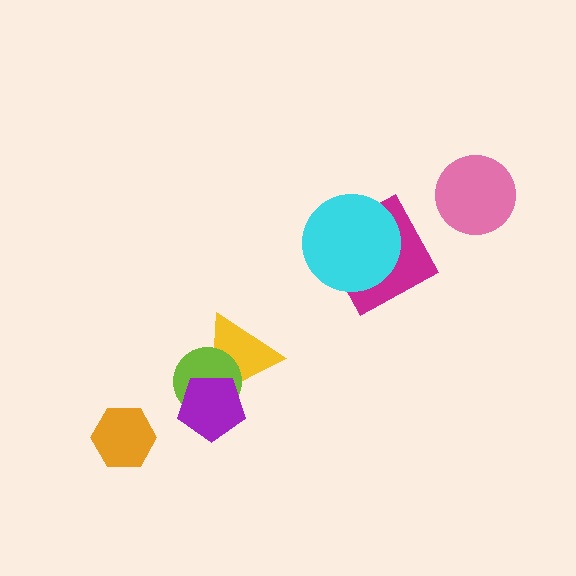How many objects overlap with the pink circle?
0 objects overlap with the pink circle.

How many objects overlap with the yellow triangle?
2 objects overlap with the yellow triangle.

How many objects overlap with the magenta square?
1 object overlaps with the magenta square.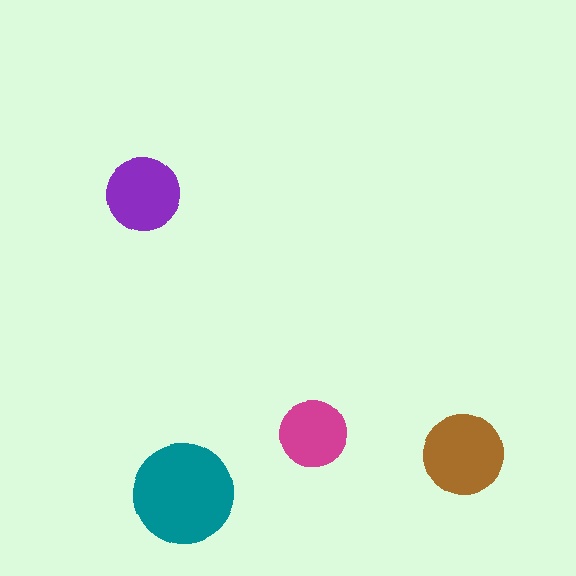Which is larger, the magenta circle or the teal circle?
The teal one.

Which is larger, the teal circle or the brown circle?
The teal one.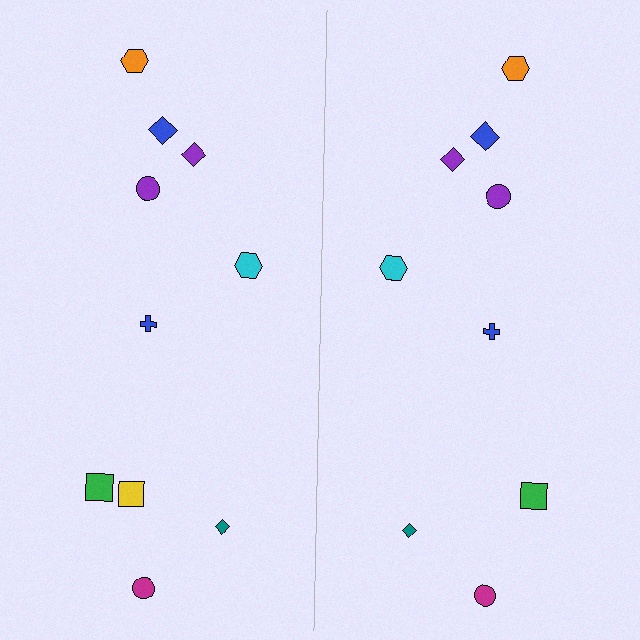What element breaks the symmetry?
A yellow square is missing from the right side.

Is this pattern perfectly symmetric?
No, the pattern is not perfectly symmetric. A yellow square is missing from the right side.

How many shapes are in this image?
There are 19 shapes in this image.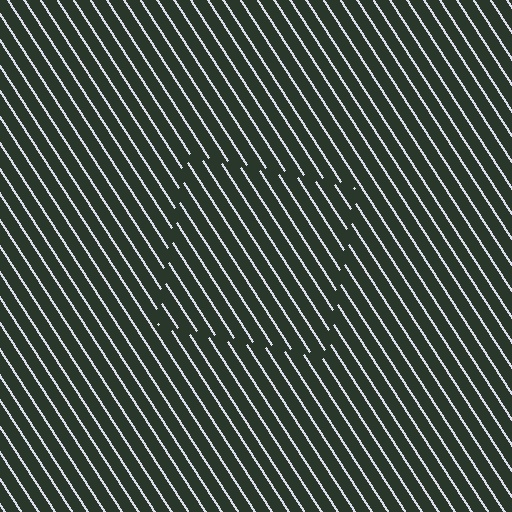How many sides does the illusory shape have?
4 sides — the line-ends trace a square.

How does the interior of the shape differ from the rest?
The interior of the shape contains the same grating, shifted by half a period — the contour is defined by the phase discontinuity where line-ends from the inner and outer gratings abut.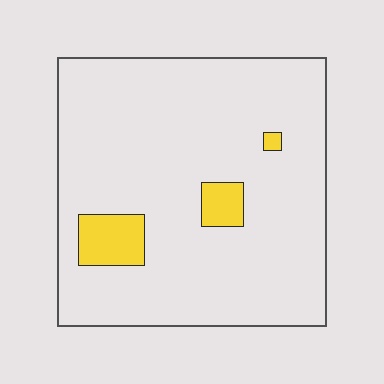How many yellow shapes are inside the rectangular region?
3.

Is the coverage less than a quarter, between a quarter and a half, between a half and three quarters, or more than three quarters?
Less than a quarter.